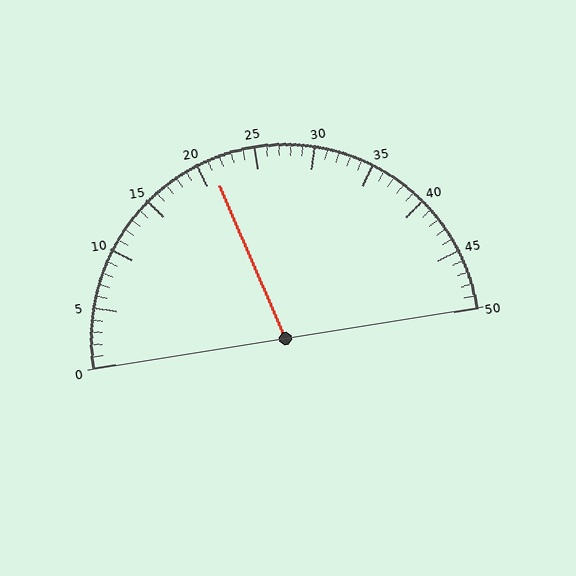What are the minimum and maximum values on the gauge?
The gauge ranges from 0 to 50.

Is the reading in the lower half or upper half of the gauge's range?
The reading is in the lower half of the range (0 to 50).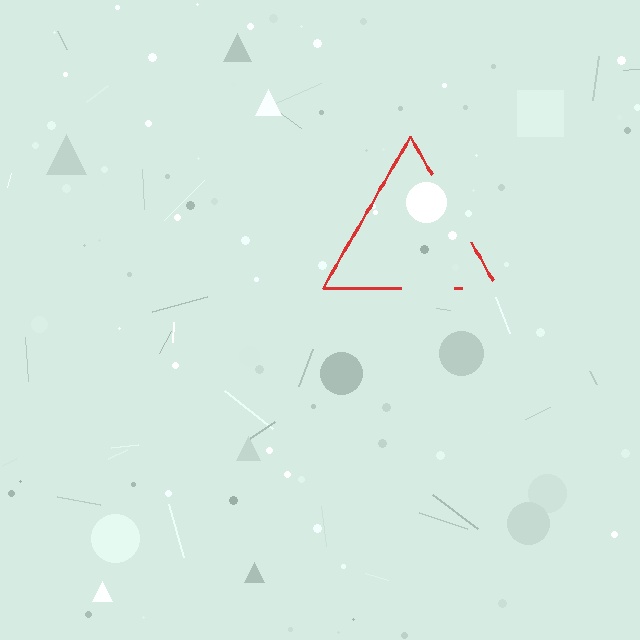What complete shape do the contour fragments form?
The contour fragments form a triangle.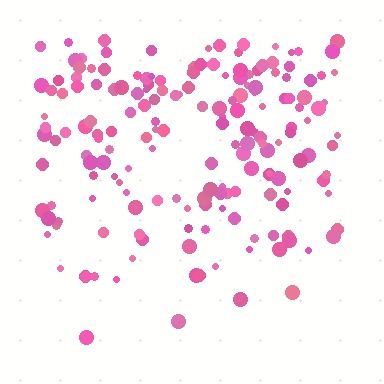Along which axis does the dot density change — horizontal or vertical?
Vertical.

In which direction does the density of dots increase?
From bottom to top, with the top side densest.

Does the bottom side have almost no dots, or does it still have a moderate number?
Still a moderate number, just noticeably fewer than the top.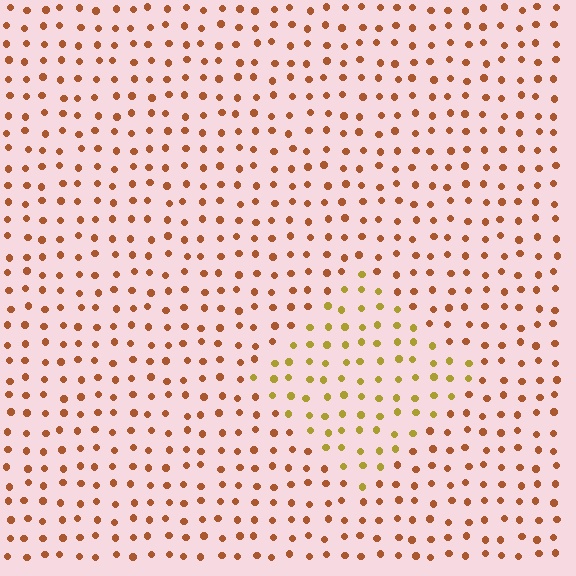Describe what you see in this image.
The image is filled with small brown elements in a uniform arrangement. A diamond-shaped region is visible where the elements are tinted to a slightly different hue, forming a subtle color boundary.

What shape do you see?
I see a diamond.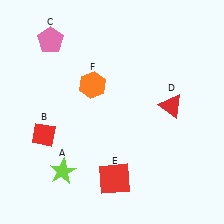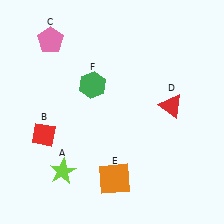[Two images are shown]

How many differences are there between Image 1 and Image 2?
There are 2 differences between the two images.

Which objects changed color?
E changed from red to orange. F changed from orange to green.